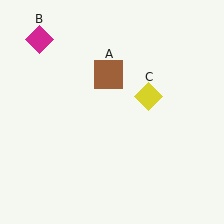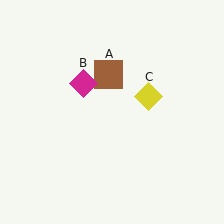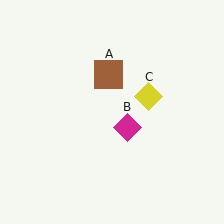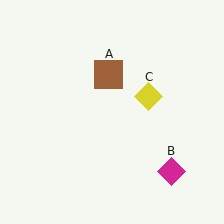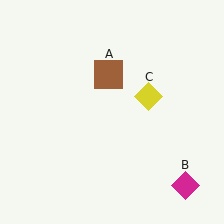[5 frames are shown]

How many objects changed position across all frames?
1 object changed position: magenta diamond (object B).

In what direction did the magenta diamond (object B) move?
The magenta diamond (object B) moved down and to the right.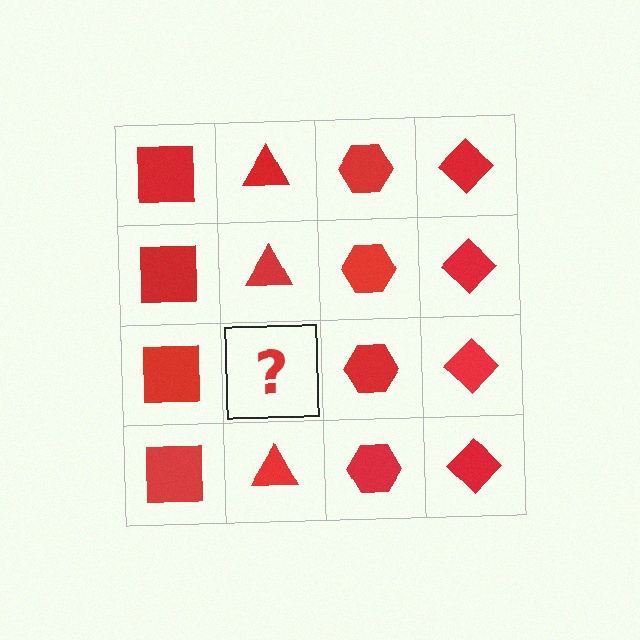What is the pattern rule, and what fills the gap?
The rule is that each column has a consistent shape. The gap should be filled with a red triangle.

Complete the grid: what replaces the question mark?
The question mark should be replaced with a red triangle.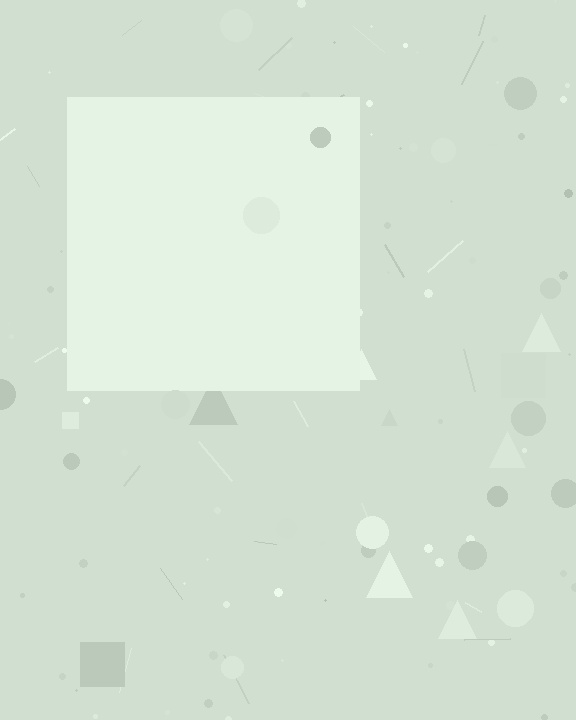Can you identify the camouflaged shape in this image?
The camouflaged shape is a square.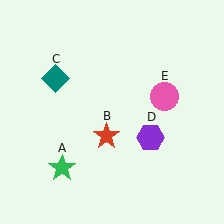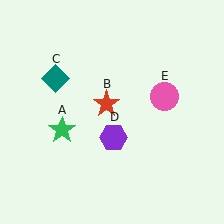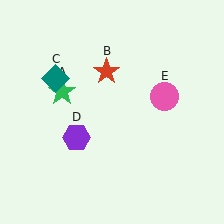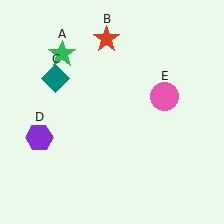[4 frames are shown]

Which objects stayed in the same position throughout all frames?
Teal diamond (object C) and pink circle (object E) remained stationary.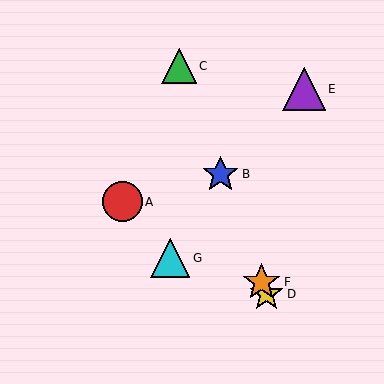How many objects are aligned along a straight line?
4 objects (B, C, D, F) are aligned along a straight line.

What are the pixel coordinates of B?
Object B is at (220, 174).